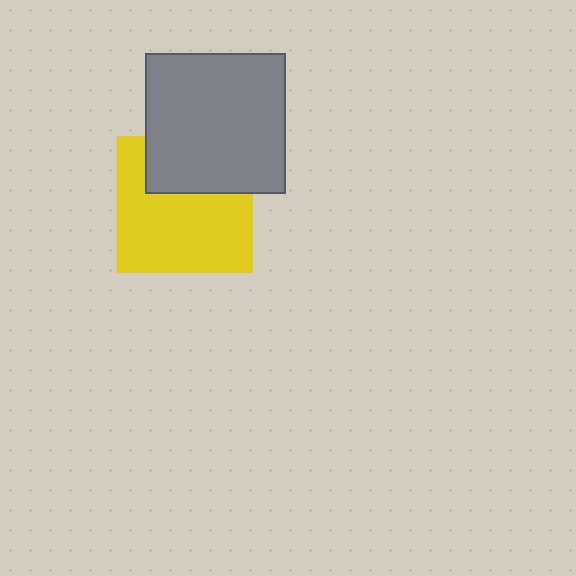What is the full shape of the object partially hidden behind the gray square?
The partially hidden object is a yellow square.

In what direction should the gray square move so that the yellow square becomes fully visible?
The gray square should move up. That is the shortest direction to clear the overlap and leave the yellow square fully visible.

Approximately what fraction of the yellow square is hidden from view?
Roughly 33% of the yellow square is hidden behind the gray square.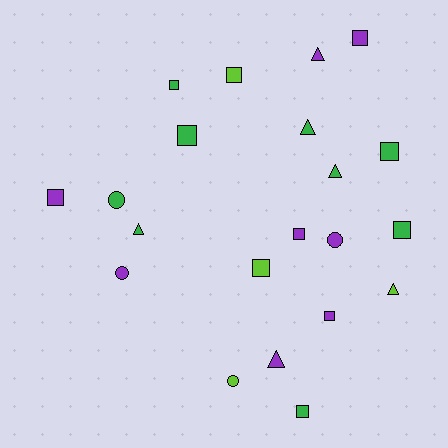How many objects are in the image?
There are 21 objects.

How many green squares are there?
There are 5 green squares.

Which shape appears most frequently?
Square, with 11 objects.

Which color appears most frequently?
Green, with 9 objects.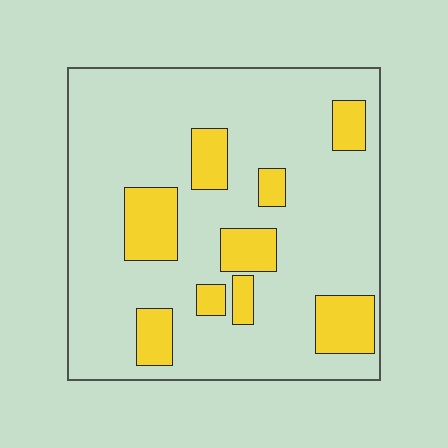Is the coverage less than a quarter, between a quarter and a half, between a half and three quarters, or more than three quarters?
Less than a quarter.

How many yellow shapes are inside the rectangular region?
9.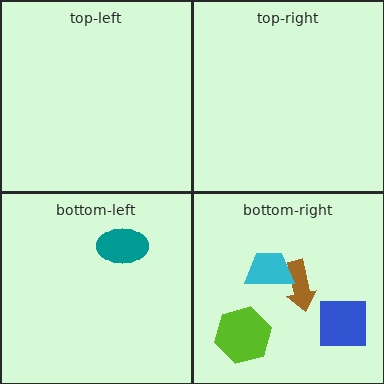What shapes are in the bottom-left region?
The teal ellipse.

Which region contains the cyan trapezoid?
The bottom-right region.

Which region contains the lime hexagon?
The bottom-right region.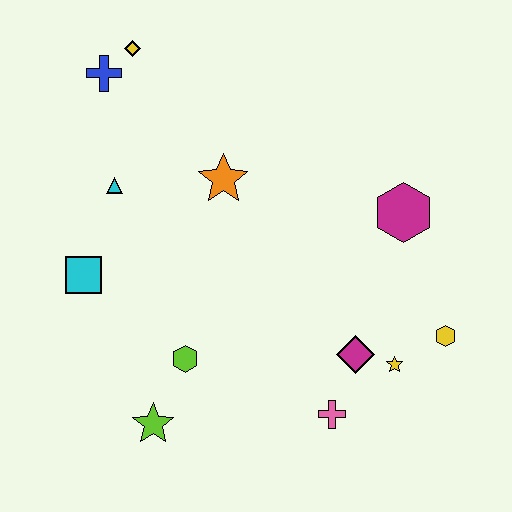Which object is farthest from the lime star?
The yellow diamond is farthest from the lime star.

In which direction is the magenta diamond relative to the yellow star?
The magenta diamond is to the left of the yellow star.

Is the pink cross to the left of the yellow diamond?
No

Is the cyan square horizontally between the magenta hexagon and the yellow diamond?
No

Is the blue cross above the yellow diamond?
No